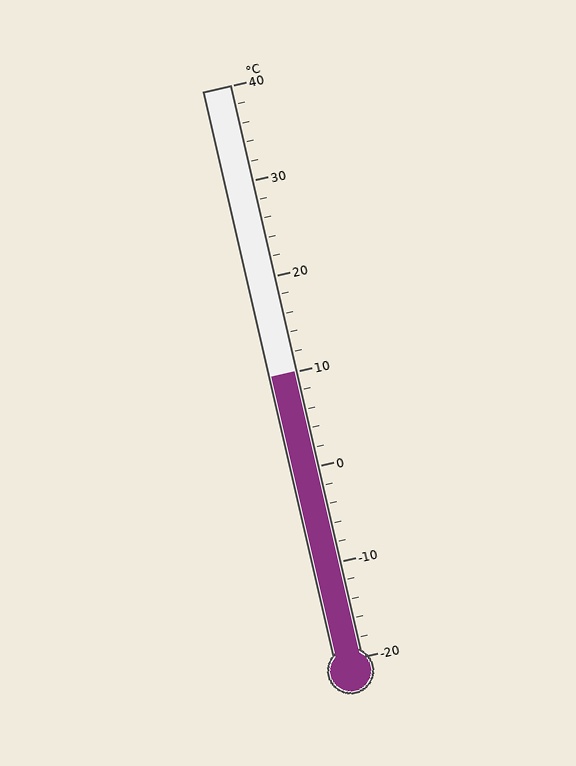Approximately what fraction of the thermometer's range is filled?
The thermometer is filled to approximately 50% of its range.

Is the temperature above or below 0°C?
The temperature is above 0°C.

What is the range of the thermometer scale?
The thermometer scale ranges from -20°C to 40°C.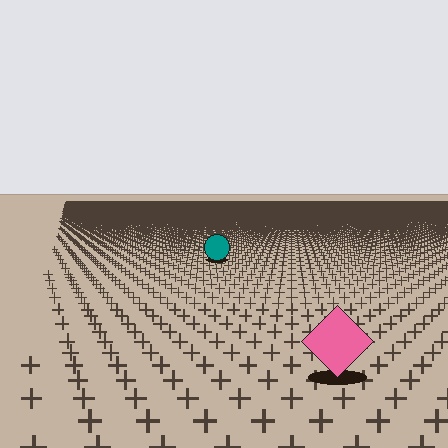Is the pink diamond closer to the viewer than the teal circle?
Yes. The pink diamond is closer — you can tell from the texture gradient: the ground texture is coarser near it.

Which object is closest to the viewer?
The pink diamond is closest. The texture marks near it are larger and more spread out.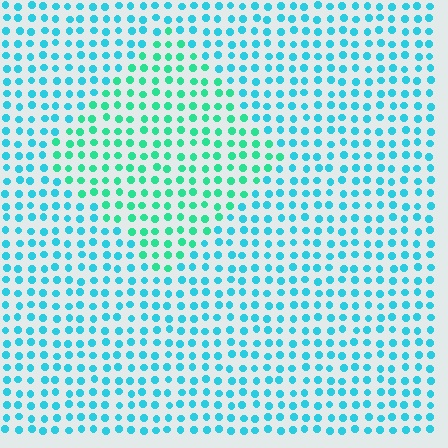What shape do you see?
I see a diamond.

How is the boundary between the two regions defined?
The boundary is defined purely by a slight shift in hue (about 32 degrees). Spacing, size, and orientation are identical on both sides.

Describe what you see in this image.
The image is filled with small cyan elements in a uniform arrangement. A diamond-shaped region is visible where the elements are tinted to a slightly different hue, forming a subtle color boundary.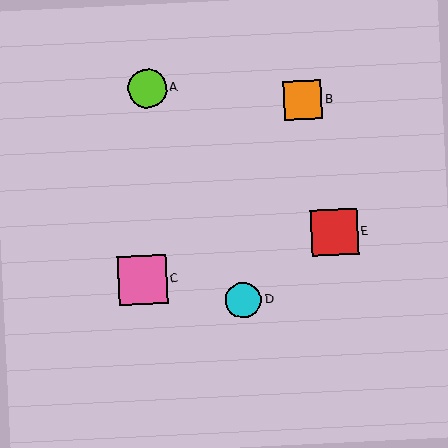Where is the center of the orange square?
The center of the orange square is at (303, 100).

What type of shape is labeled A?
Shape A is a lime circle.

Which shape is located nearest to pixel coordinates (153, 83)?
The lime circle (labeled A) at (147, 89) is nearest to that location.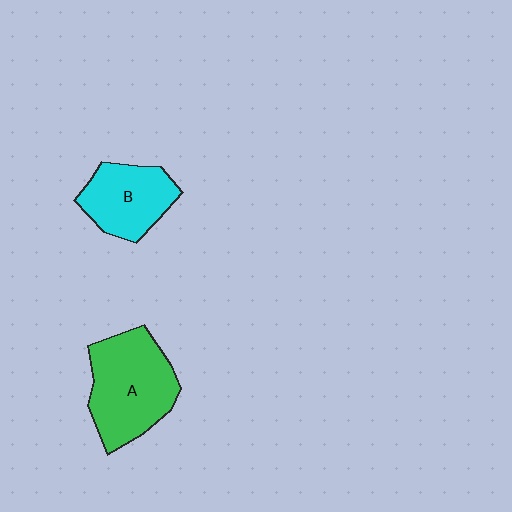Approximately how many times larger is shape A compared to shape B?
Approximately 1.4 times.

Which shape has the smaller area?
Shape B (cyan).